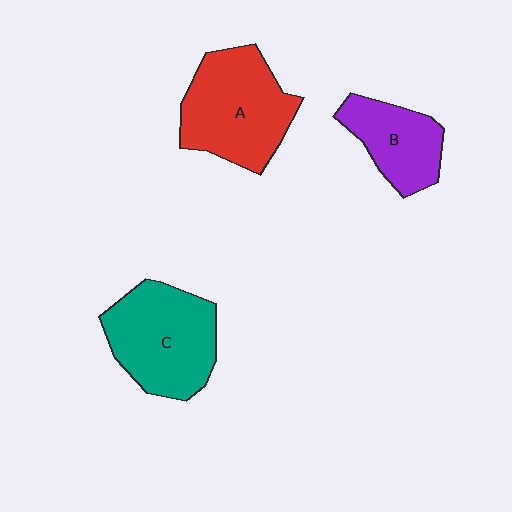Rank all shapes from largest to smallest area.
From largest to smallest: A (red), C (teal), B (purple).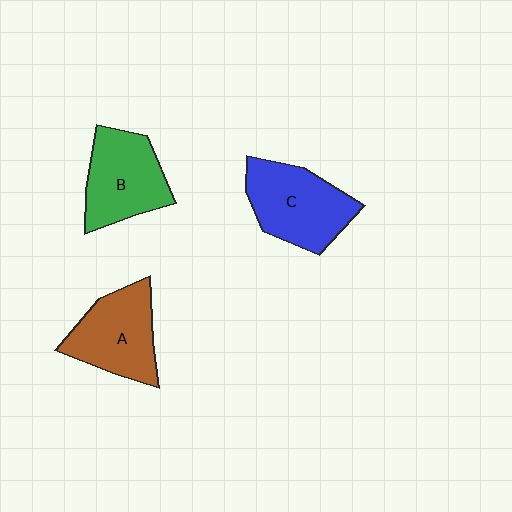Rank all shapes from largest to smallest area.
From largest to smallest: C (blue), B (green), A (brown).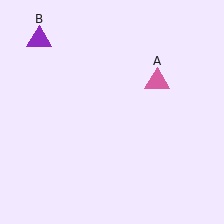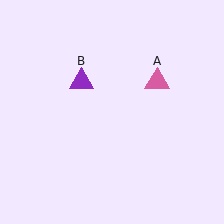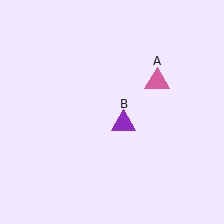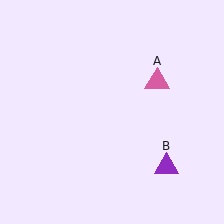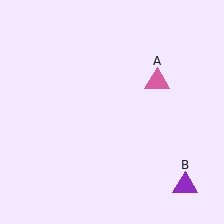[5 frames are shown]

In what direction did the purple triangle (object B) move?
The purple triangle (object B) moved down and to the right.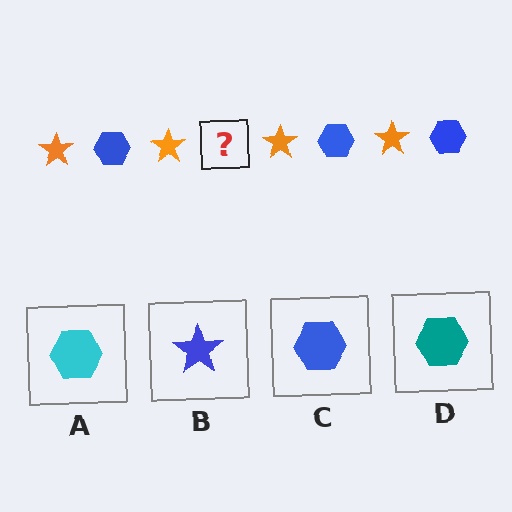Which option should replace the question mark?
Option C.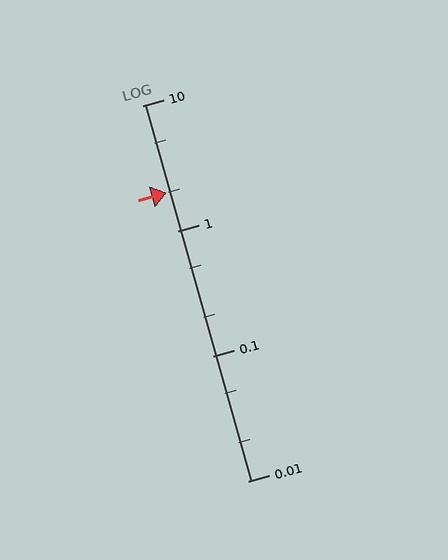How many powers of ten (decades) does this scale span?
The scale spans 3 decades, from 0.01 to 10.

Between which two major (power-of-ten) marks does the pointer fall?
The pointer is between 1 and 10.